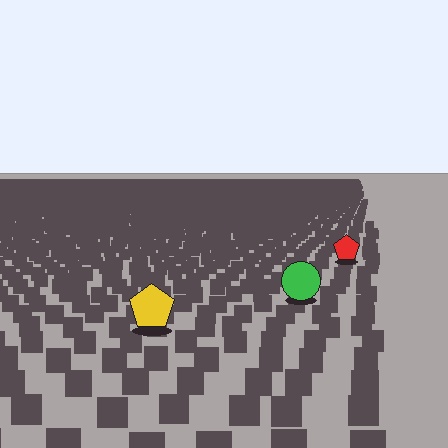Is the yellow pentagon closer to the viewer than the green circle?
Yes. The yellow pentagon is closer — you can tell from the texture gradient: the ground texture is coarser near it.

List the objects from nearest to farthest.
From nearest to farthest: the yellow pentagon, the green circle, the red pentagon.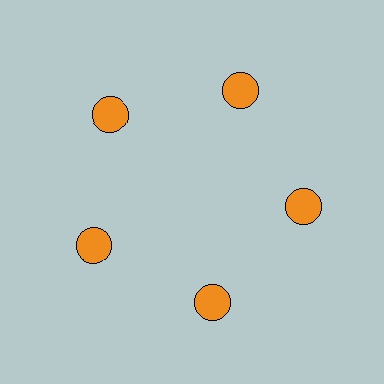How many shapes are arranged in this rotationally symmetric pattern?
There are 5 shapes, arranged in 5 groups of 1.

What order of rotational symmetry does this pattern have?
This pattern has 5-fold rotational symmetry.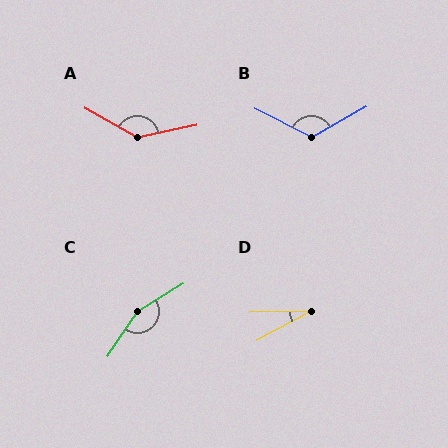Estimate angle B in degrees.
Approximately 124 degrees.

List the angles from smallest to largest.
D (27°), B (124°), A (138°), C (156°).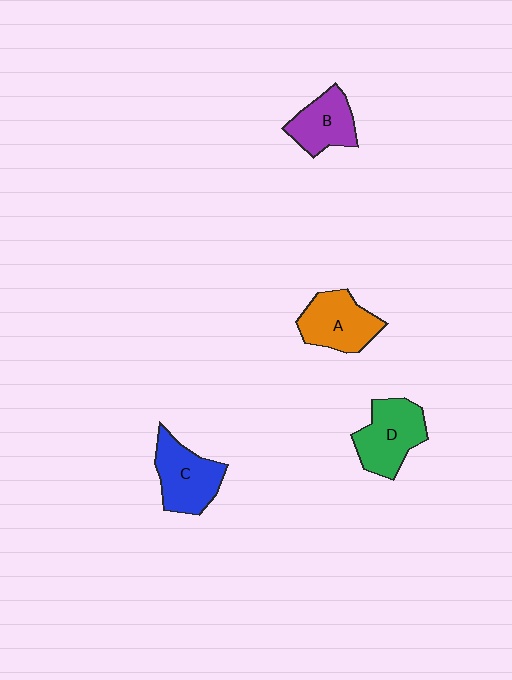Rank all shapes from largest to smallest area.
From largest to smallest: D (green), C (blue), A (orange), B (purple).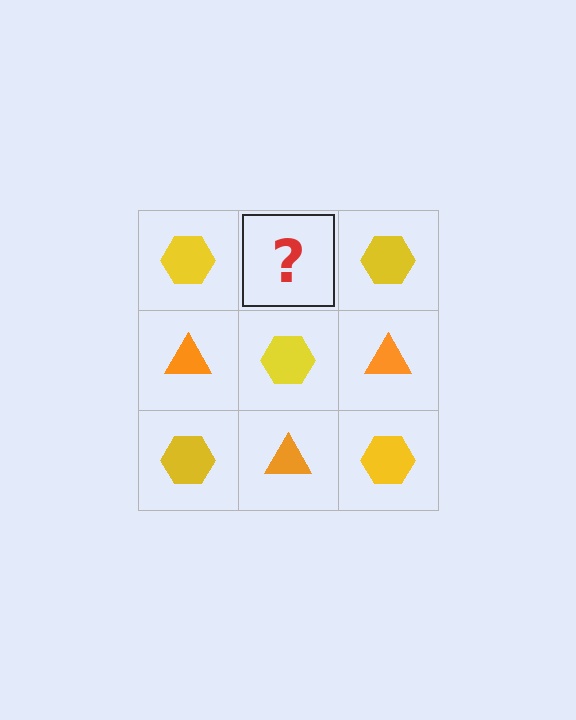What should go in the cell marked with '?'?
The missing cell should contain an orange triangle.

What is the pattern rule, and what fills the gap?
The rule is that it alternates yellow hexagon and orange triangle in a checkerboard pattern. The gap should be filled with an orange triangle.